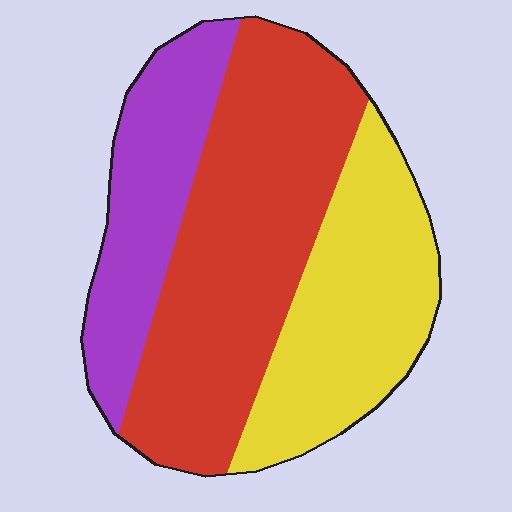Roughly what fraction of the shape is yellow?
Yellow takes up between a quarter and a half of the shape.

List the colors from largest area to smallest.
From largest to smallest: red, yellow, purple.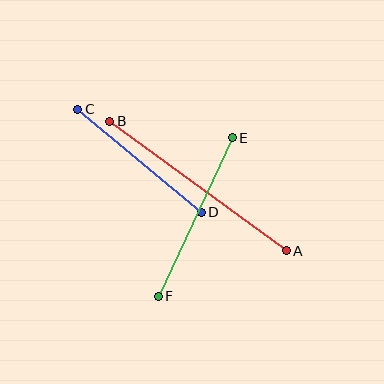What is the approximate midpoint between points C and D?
The midpoint is at approximately (139, 161) pixels.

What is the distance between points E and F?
The distance is approximately 175 pixels.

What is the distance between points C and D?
The distance is approximately 161 pixels.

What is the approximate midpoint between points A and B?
The midpoint is at approximately (198, 186) pixels.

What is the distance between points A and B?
The distance is approximately 219 pixels.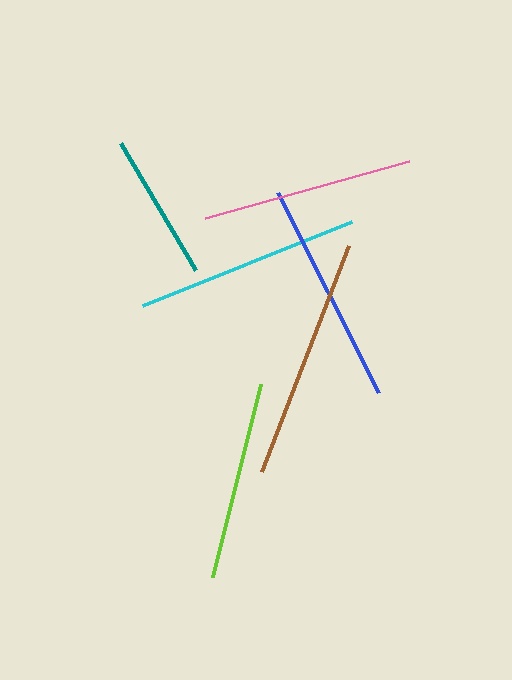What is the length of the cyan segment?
The cyan segment is approximately 226 pixels long.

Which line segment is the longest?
The brown line is the longest at approximately 242 pixels.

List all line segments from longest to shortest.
From longest to shortest: brown, cyan, blue, pink, lime, teal.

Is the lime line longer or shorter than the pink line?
The pink line is longer than the lime line.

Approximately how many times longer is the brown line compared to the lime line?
The brown line is approximately 1.2 times the length of the lime line.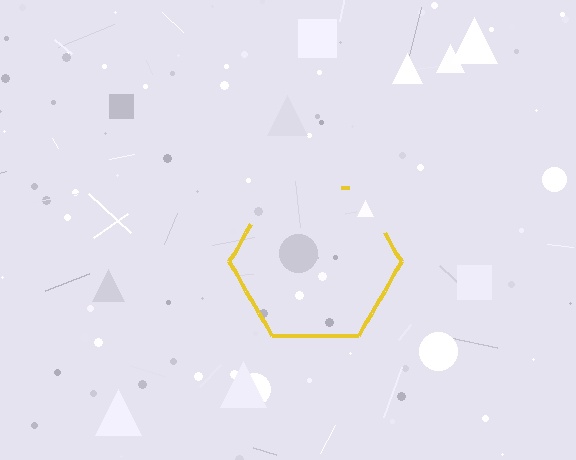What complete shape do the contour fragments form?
The contour fragments form a hexagon.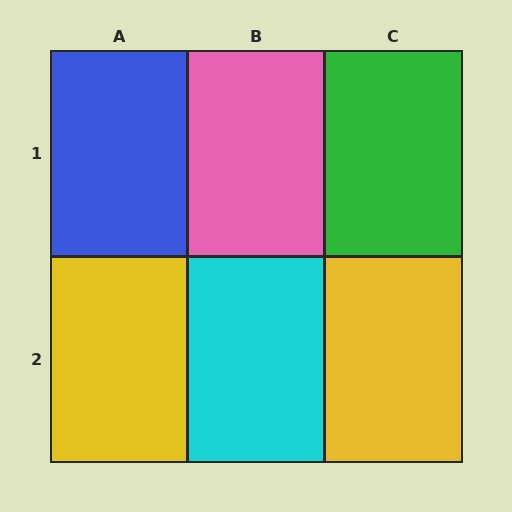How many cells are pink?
1 cell is pink.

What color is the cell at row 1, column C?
Green.